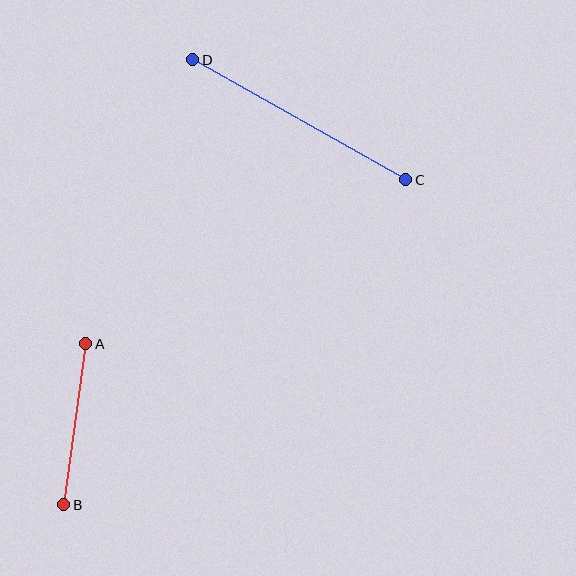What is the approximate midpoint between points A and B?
The midpoint is at approximately (75, 424) pixels.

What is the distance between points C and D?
The distance is approximately 245 pixels.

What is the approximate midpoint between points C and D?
The midpoint is at approximately (299, 120) pixels.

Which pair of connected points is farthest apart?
Points C and D are farthest apart.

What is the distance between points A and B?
The distance is approximately 162 pixels.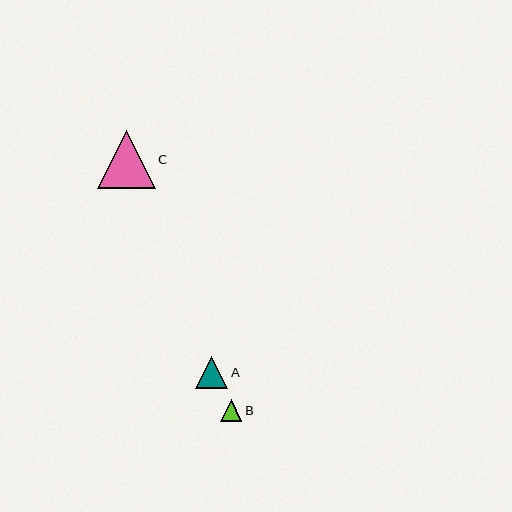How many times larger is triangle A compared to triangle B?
Triangle A is approximately 1.5 times the size of triangle B.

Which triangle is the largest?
Triangle C is the largest with a size of approximately 58 pixels.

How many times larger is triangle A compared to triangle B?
Triangle A is approximately 1.5 times the size of triangle B.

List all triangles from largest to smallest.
From largest to smallest: C, A, B.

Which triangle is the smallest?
Triangle B is the smallest with a size of approximately 21 pixels.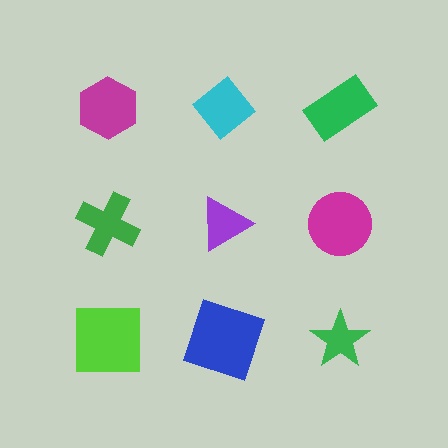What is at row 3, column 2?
A blue square.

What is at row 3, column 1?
A lime square.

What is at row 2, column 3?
A magenta circle.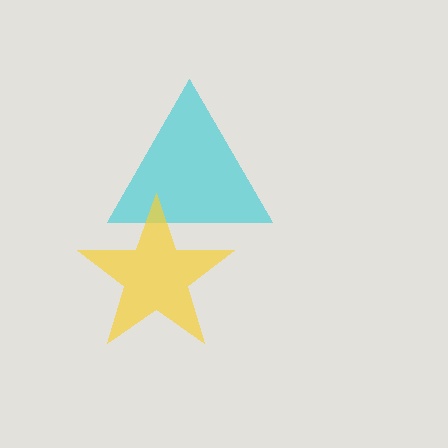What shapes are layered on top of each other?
The layered shapes are: a cyan triangle, a yellow star.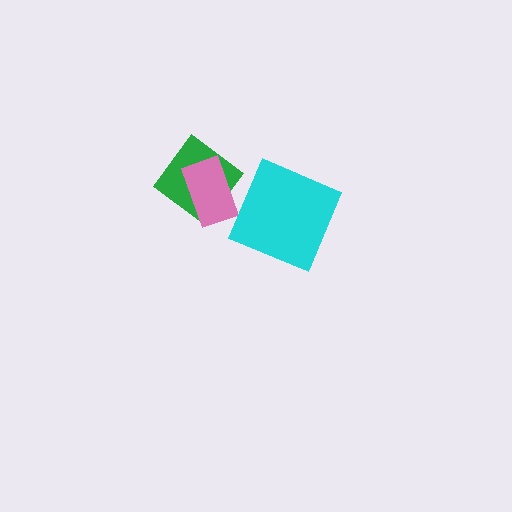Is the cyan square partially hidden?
No, no other shape covers it.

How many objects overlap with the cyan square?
0 objects overlap with the cyan square.